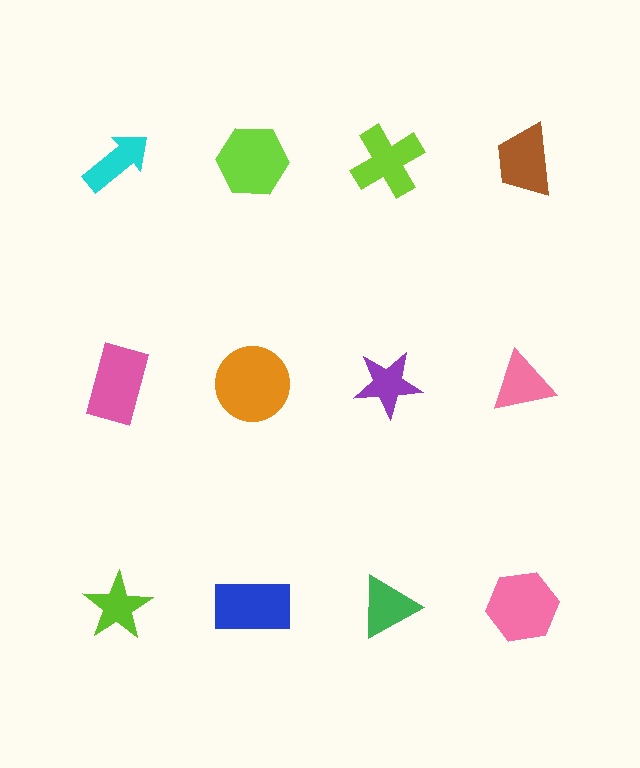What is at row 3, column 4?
A pink hexagon.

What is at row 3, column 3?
A green triangle.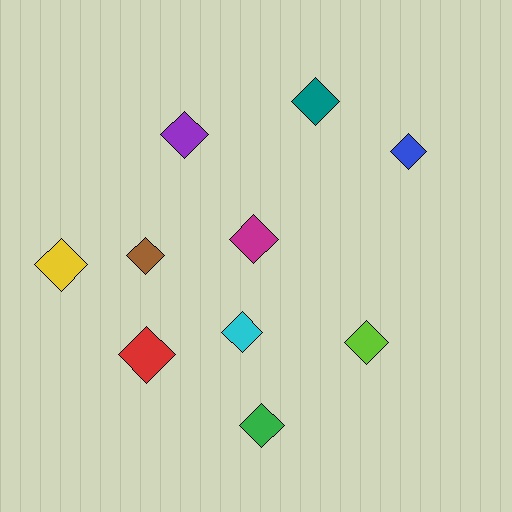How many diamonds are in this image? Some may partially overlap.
There are 10 diamonds.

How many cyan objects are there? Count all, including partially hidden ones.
There is 1 cyan object.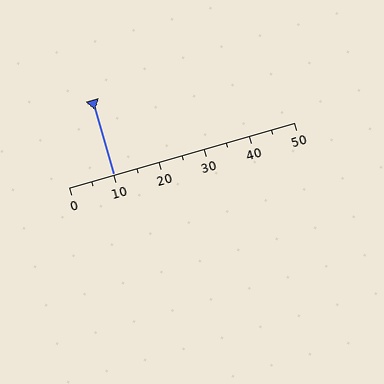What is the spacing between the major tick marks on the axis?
The major ticks are spaced 10 apart.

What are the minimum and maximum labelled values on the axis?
The axis runs from 0 to 50.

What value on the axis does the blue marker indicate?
The marker indicates approximately 10.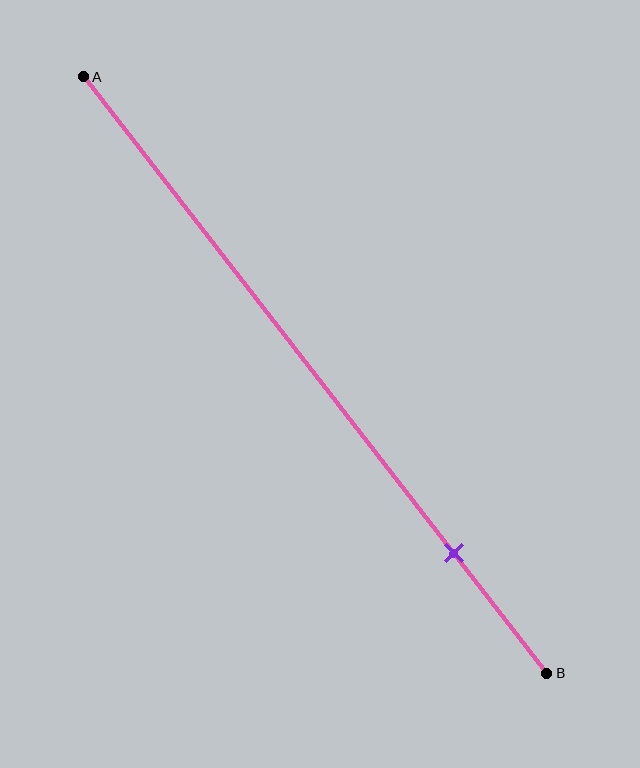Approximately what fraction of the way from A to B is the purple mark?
The purple mark is approximately 80% of the way from A to B.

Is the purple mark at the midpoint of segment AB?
No, the mark is at about 80% from A, not at the 50% midpoint.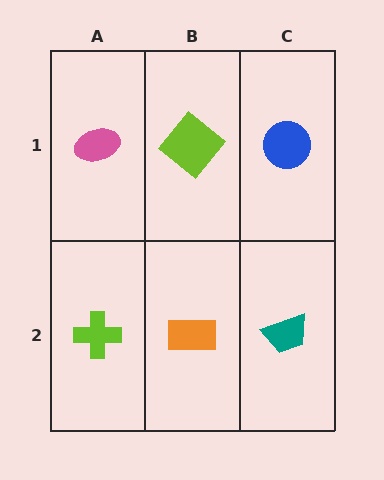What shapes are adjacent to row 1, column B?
An orange rectangle (row 2, column B), a pink ellipse (row 1, column A), a blue circle (row 1, column C).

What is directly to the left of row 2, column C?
An orange rectangle.